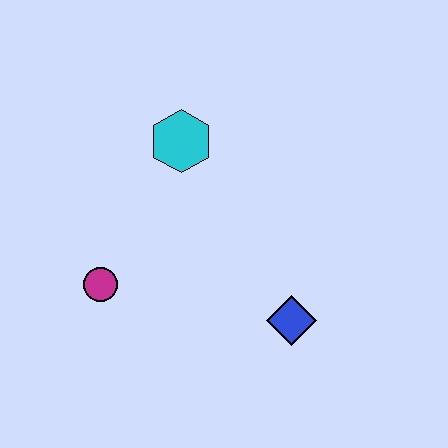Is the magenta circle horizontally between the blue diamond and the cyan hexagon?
No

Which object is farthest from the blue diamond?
The cyan hexagon is farthest from the blue diamond.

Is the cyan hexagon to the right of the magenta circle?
Yes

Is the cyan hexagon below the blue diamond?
No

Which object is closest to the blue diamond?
The magenta circle is closest to the blue diamond.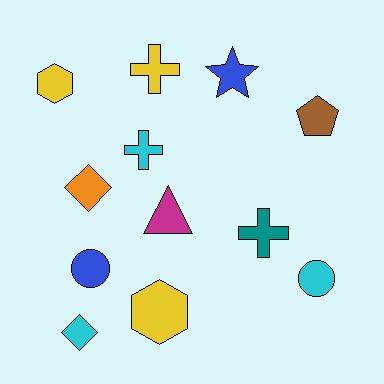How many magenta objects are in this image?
There is 1 magenta object.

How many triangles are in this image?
There is 1 triangle.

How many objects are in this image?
There are 12 objects.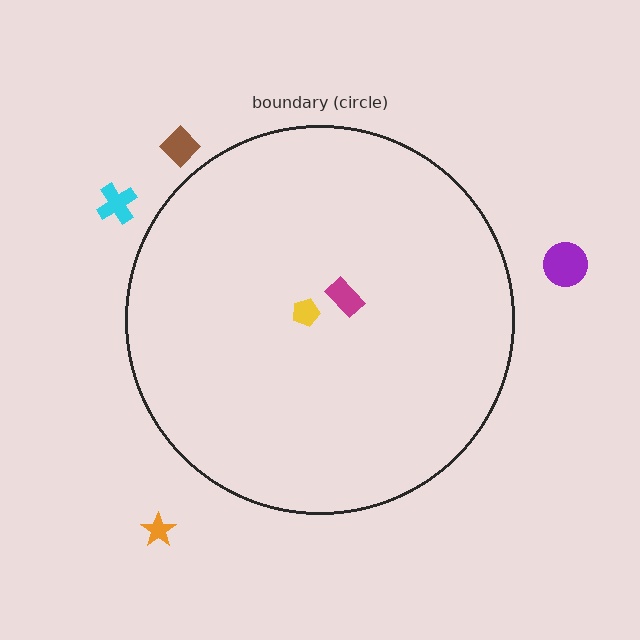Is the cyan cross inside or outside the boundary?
Outside.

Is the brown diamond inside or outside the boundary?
Outside.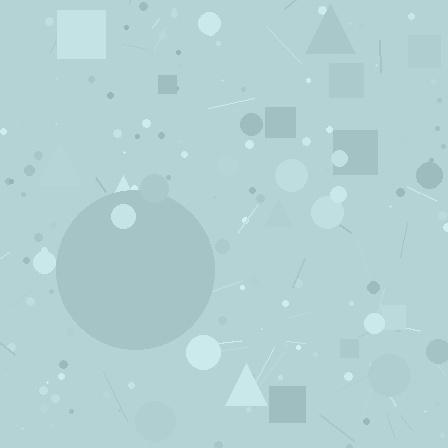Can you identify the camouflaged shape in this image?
The camouflaged shape is a circle.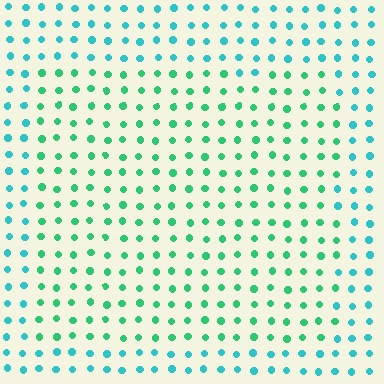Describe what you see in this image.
The image is filled with small cyan elements in a uniform arrangement. A rectangle-shaped region is visible where the elements are tinted to a slightly different hue, forming a subtle color boundary.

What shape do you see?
I see a rectangle.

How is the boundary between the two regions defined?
The boundary is defined purely by a slight shift in hue (about 34 degrees). Spacing, size, and orientation are identical on both sides.